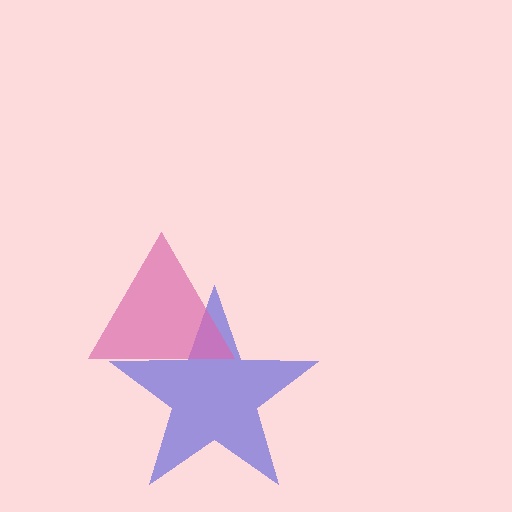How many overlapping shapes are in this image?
There are 2 overlapping shapes in the image.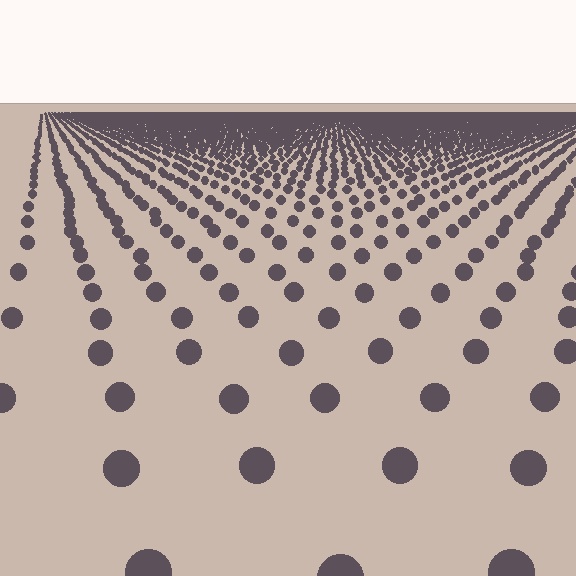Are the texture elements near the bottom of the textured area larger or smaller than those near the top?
Larger. Near the bottom, elements are closer to the viewer and appear at a bigger on-screen size.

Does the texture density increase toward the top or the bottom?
Density increases toward the top.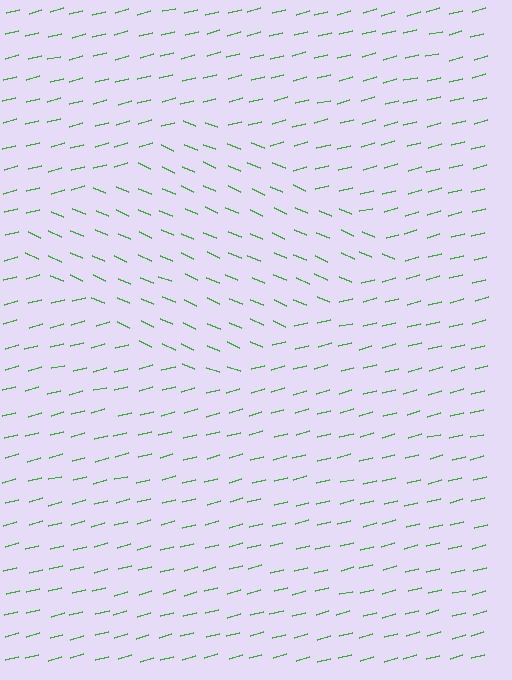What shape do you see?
I see a diamond.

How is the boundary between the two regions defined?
The boundary is defined purely by a change in line orientation (approximately 38 degrees difference). All lines are the same color and thickness.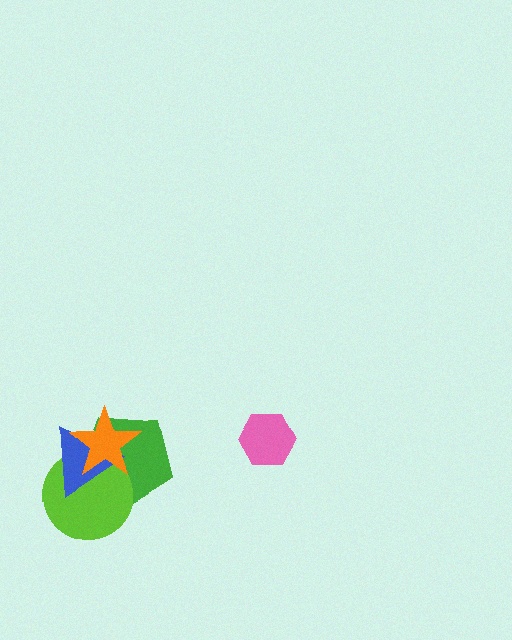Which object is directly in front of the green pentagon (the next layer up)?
The lime circle is directly in front of the green pentagon.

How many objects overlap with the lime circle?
3 objects overlap with the lime circle.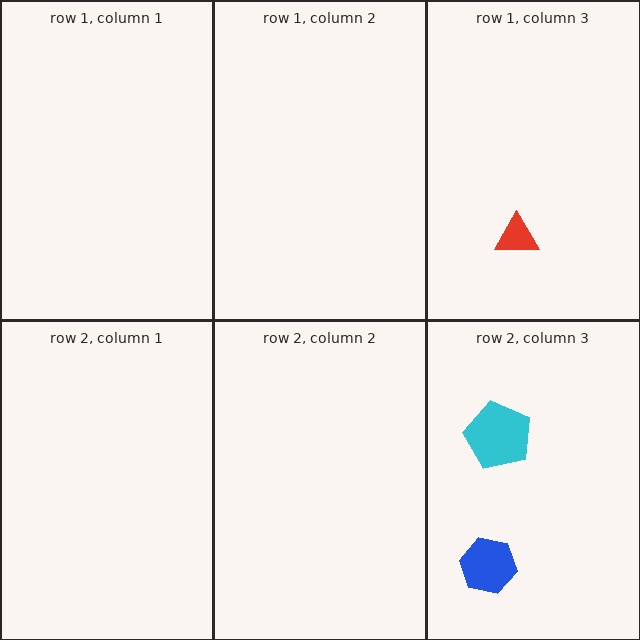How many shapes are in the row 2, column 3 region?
2.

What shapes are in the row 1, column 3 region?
The red triangle.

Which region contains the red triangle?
The row 1, column 3 region.